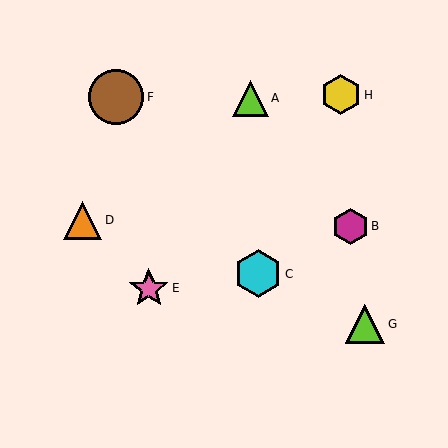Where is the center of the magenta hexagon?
The center of the magenta hexagon is at (350, 226).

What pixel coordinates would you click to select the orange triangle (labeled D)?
Click at (83, 220) to select the orange triangle D.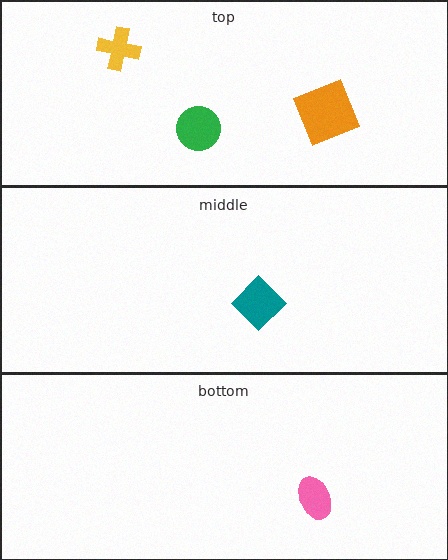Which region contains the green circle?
The top region.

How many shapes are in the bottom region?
1.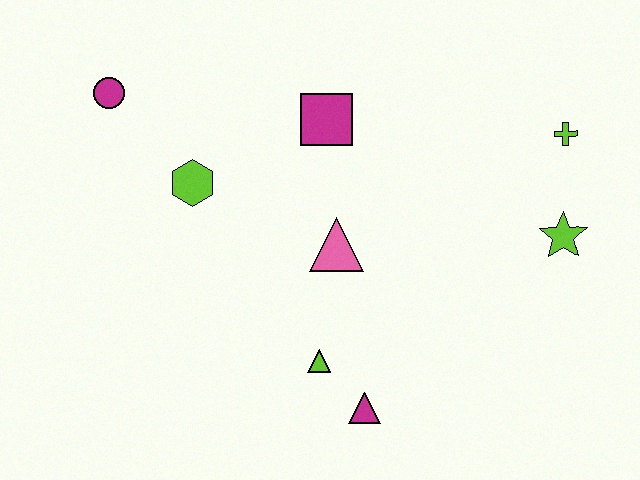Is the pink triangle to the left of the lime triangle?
No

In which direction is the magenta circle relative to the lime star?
The magenta circle is to the left of the lime star.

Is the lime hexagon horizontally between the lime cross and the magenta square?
No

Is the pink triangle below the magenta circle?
Yes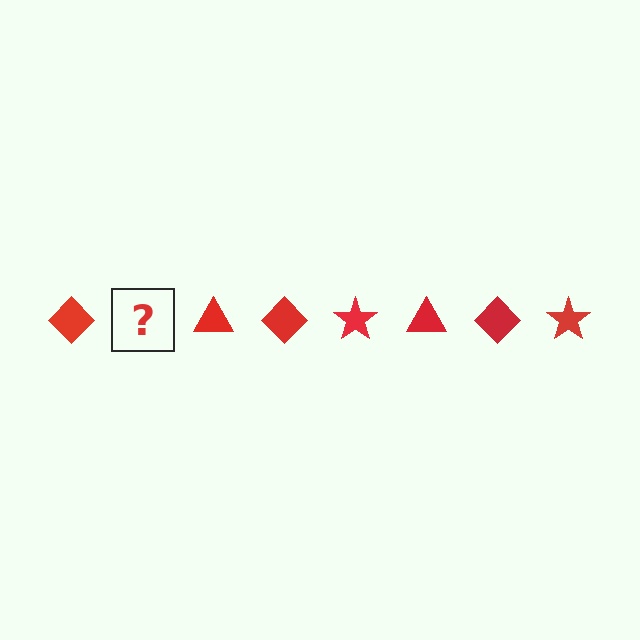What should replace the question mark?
The question mark should be replaced with a red star.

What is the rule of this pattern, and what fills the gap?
The rule is that the pattern cycles through diamond, star, triangle shapes in red. The gap should be filled with a red star.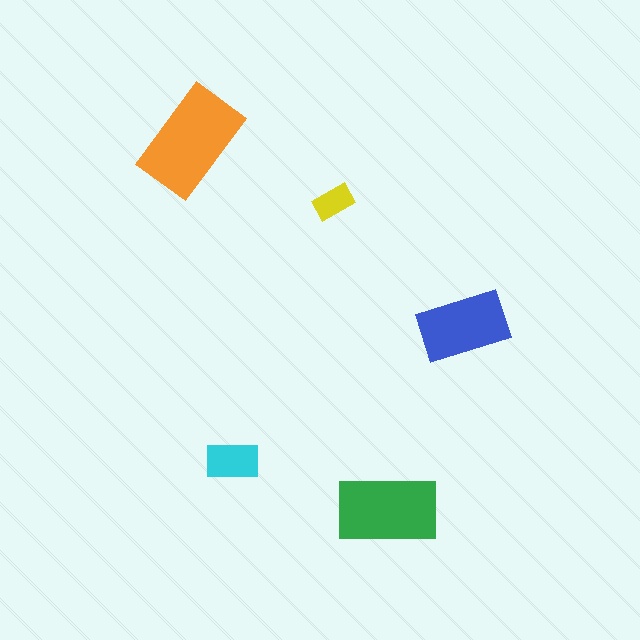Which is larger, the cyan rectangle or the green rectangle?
The green one.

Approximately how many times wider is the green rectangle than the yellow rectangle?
About 2.5 times wider.